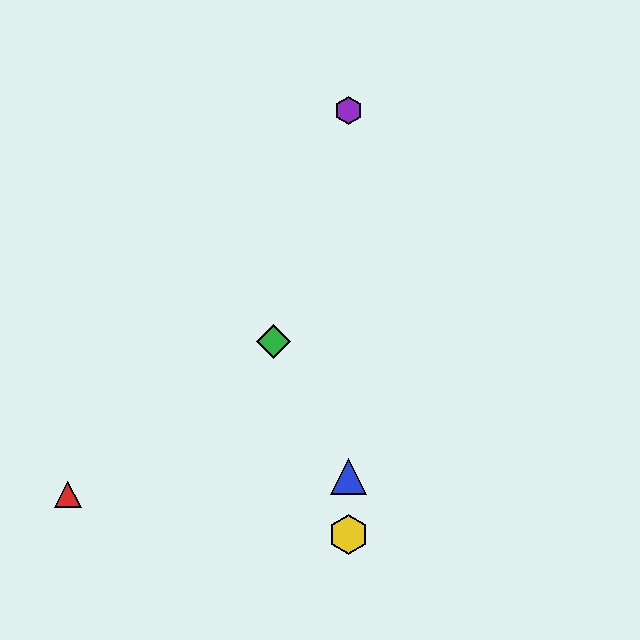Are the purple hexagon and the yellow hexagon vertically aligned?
Yes, both are at x≈348.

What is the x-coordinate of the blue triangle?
The blue triangle is at x≈348.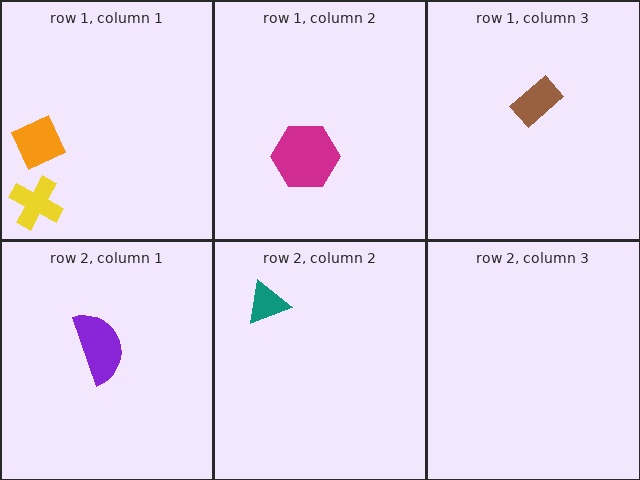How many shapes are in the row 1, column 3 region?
1.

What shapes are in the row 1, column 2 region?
The magenta hexagon.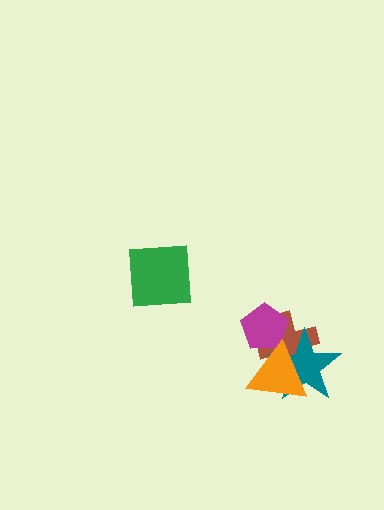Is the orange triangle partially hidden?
No, no other shape covers it.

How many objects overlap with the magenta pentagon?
3 objects overlap with the magenta pentagon.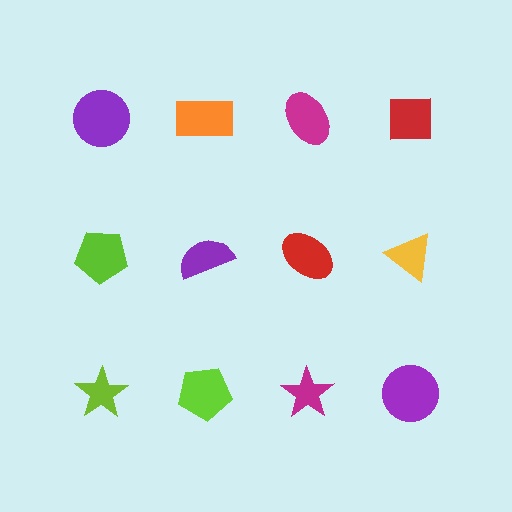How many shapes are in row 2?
4 shapes.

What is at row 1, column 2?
An orange rectangle.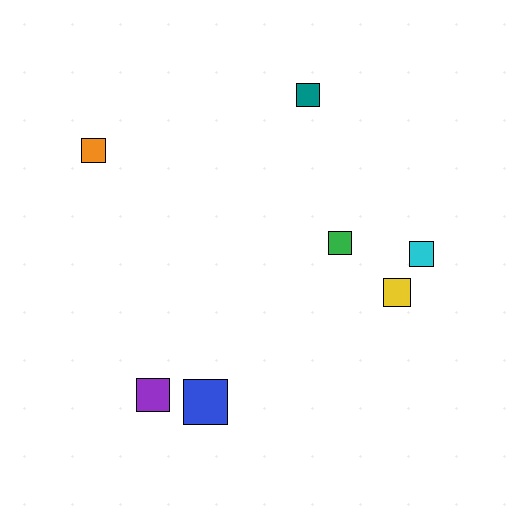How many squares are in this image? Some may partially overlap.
There are 7 squares.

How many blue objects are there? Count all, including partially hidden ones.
There is 1 blue object.